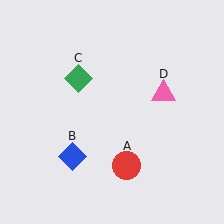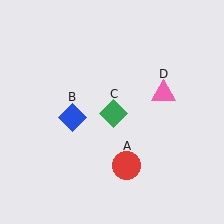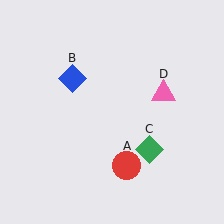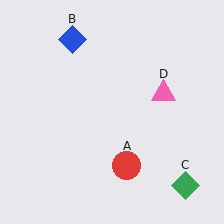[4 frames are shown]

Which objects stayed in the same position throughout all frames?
Red circle (object A) and pink triangle (object D) remained stationary.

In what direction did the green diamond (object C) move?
The green diamond (object C) moved down and to the right.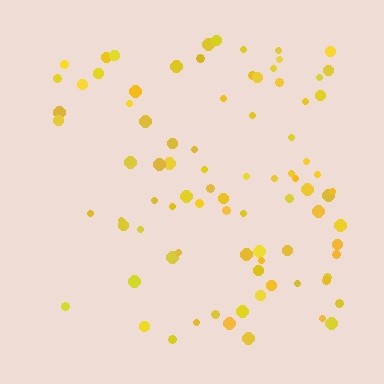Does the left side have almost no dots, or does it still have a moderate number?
Still a moderate number, just noticeably fewer than the right.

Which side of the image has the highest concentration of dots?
The right.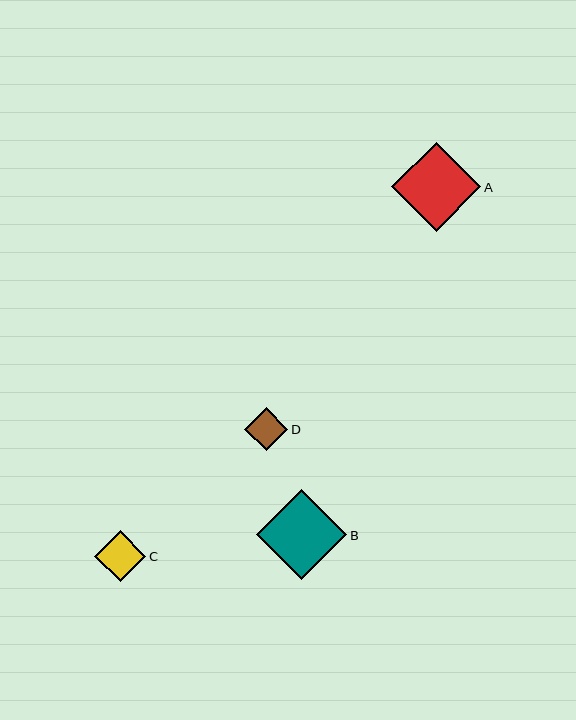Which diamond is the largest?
Diamond B is the largest with a size of approximately 90 pixels.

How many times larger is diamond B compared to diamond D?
Diamond B is approximately 2.1 times the size of diamond D.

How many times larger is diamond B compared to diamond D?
Diamond B is approximately 2.1 times the size of diamond D.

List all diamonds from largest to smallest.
From largest to smallest: B, A, C, D.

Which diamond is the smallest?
Diamond D is the smallest with a size of approximately 43 pixels.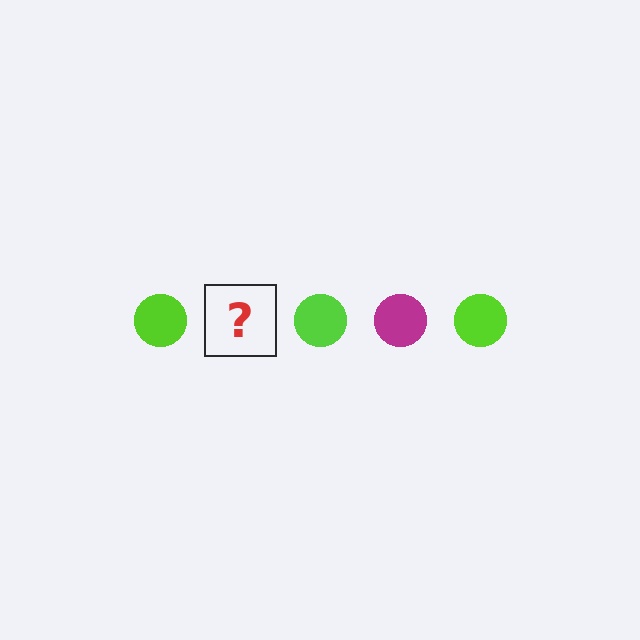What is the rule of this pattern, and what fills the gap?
The rule is that the pattern cycles through lime, magenta circles. The gap should be filled with a magenta circle.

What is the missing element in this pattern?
The missing element is a magenta circle.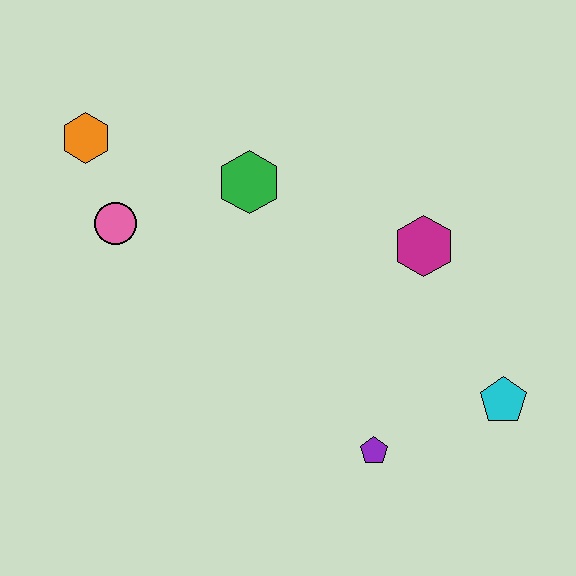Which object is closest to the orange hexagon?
The pink circle is closest to the orange hexagon.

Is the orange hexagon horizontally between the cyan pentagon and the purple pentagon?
No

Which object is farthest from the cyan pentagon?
The orange hexagon is farthest from the cyan pentagon.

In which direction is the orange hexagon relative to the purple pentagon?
The orange hexagon is above the purple pentagon.